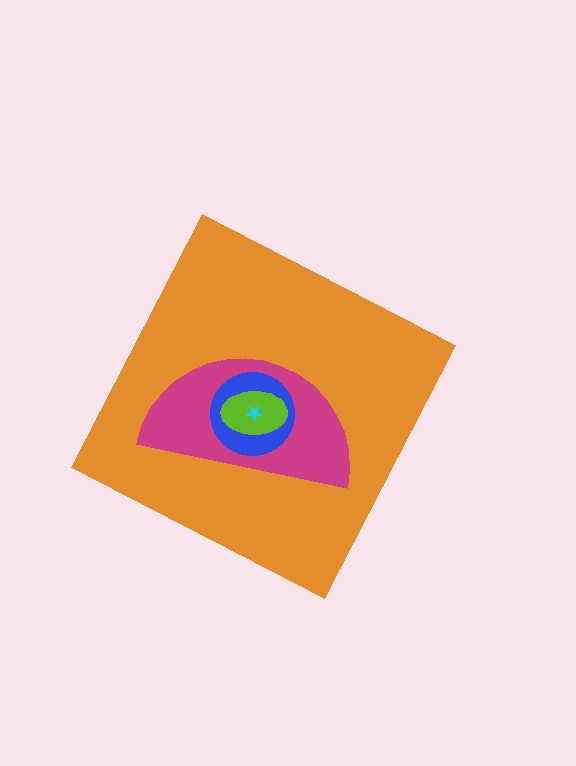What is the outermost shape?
The orange diamond.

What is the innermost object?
The cyan star.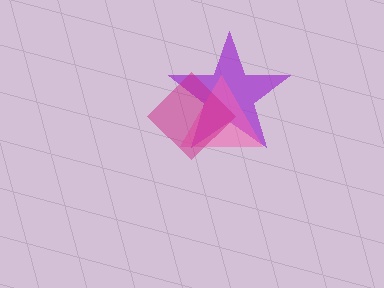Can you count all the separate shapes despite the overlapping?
Yes, there are 3 separate shapes.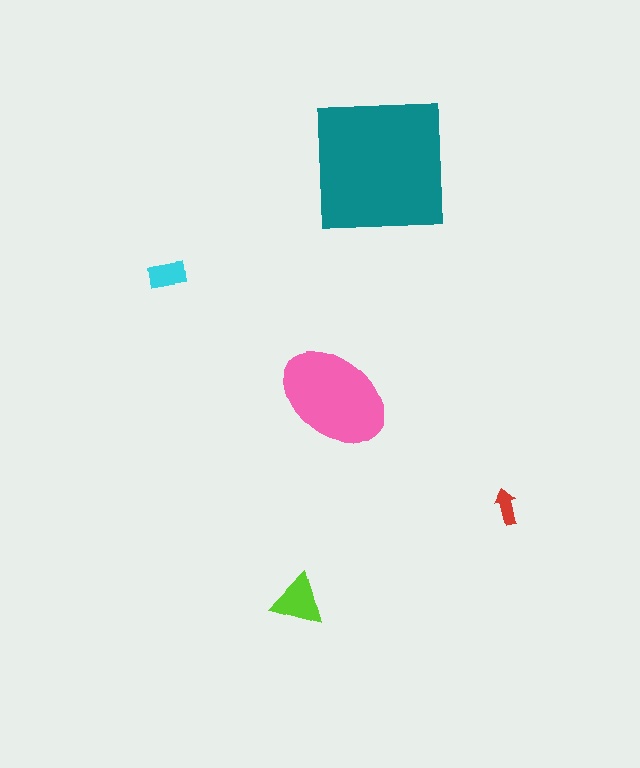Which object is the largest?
The teal square.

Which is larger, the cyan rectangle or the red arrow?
The cyan rectangle.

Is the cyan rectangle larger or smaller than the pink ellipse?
Smaller.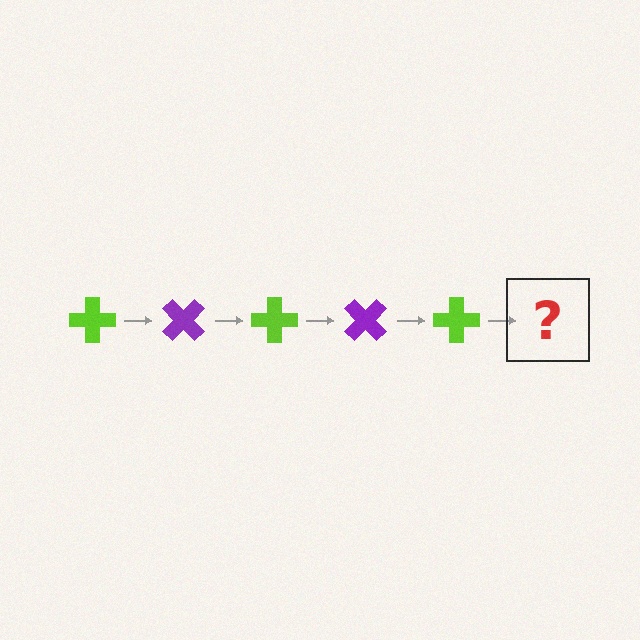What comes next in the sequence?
The next element should be a purple cross, rotated 225 degrees from the start.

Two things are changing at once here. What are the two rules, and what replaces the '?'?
The two rules are that it rotates 45 degrees each step and the color cycles through lime and purple. The '?' should be a purple cross, rotated 225 degrees from the start.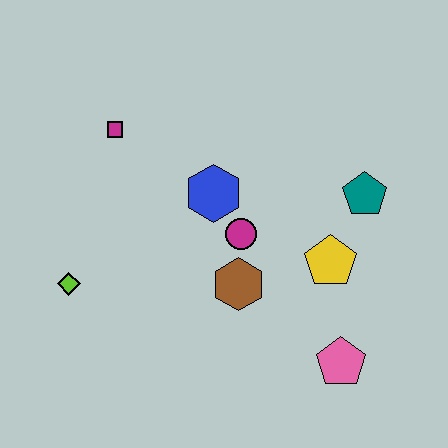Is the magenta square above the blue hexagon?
Yes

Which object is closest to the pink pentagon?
The yellow pentagon is closest to the pink pentagon.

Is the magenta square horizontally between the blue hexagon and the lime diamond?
Yes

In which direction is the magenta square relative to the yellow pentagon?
The magenta square is to the left of the yellow pentagon.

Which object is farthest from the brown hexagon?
The magenta square is farthest from the brown hexagon.